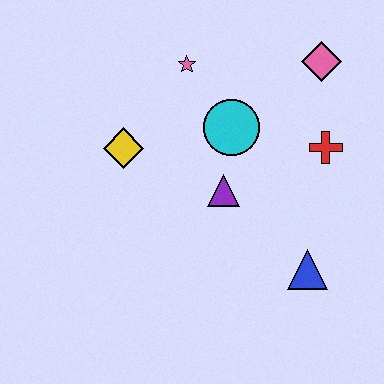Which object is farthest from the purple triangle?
The pink diamond is farthest from the purple triangle.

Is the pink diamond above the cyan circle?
Yes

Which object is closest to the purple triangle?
The cyan circle is closest to the purple triangle.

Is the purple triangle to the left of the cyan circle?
Yes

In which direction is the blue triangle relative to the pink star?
The blue triangle is below the pink star.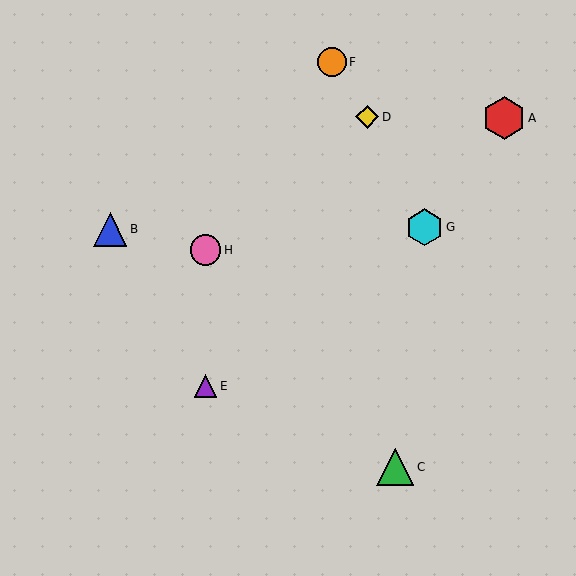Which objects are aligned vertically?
Objects E, H are aligned vertically.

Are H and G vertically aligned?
No, H is at x≈205 and G is at x≈425.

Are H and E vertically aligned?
Yes, both are at x≈205.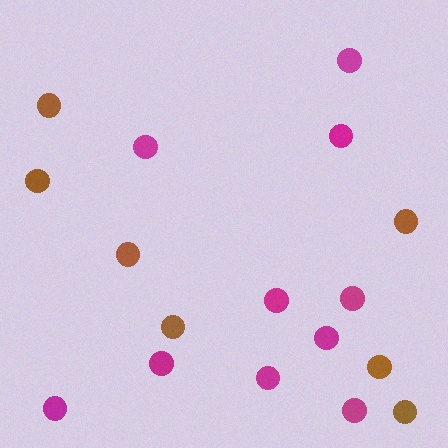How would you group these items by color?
There are 2 groups: one group of brown circles (7) and one group of magenta circles (10).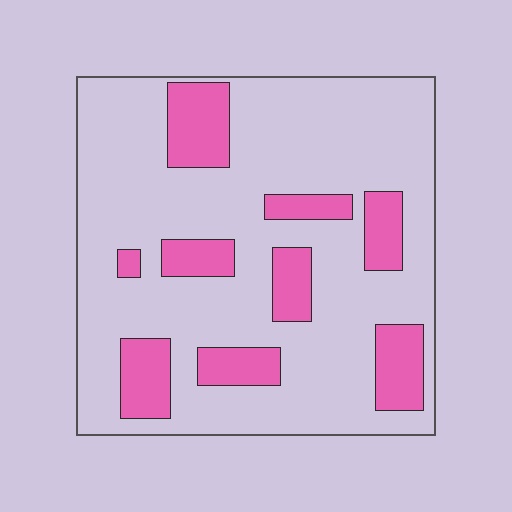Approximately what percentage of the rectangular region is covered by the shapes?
Approximately 20%.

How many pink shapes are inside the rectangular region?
9.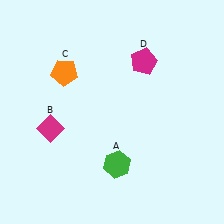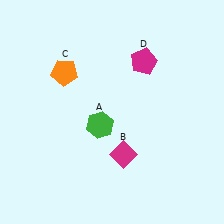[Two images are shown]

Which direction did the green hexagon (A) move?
The green hexagon (A) moved up.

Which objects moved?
The objects that moved are: the green hexagon (A), the magenta diamond (B).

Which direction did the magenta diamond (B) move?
The magenta diamond (B) moved right.